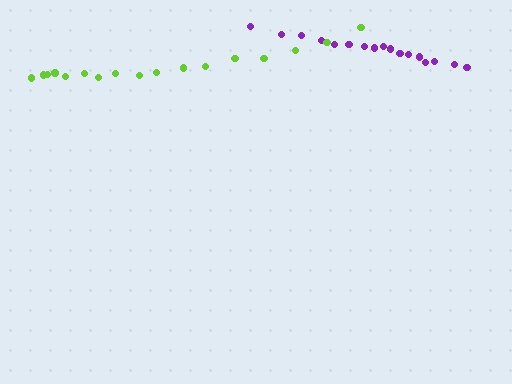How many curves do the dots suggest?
There are 2 distinct paths.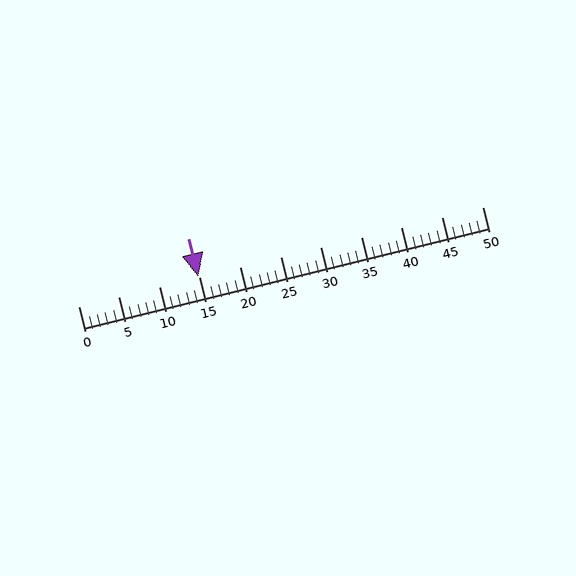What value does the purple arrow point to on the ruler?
The purple arrow points to approximately 15.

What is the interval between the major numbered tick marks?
The major tick marks are spaced 5 units apart.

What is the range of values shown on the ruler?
The ruler shows values from 0 to 50.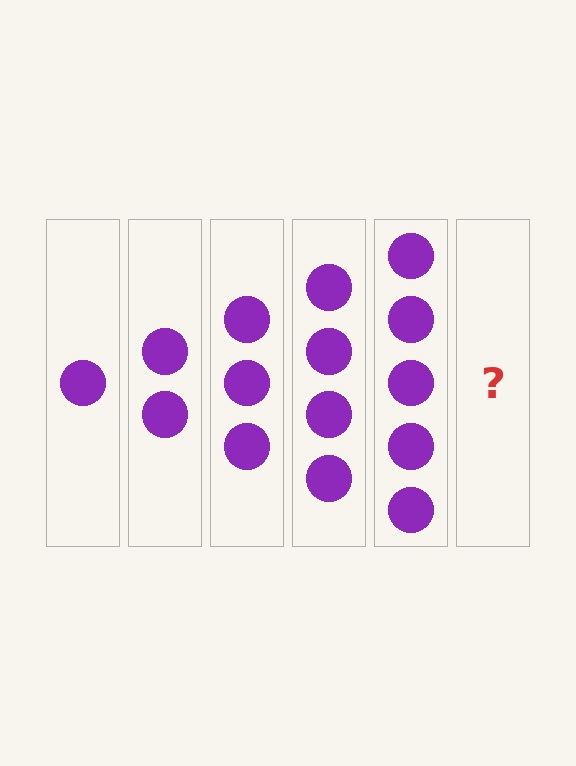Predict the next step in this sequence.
The next step is 6 circles.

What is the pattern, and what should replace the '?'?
The pattern is that each step adds one more circle. The '?' should be 6 circles.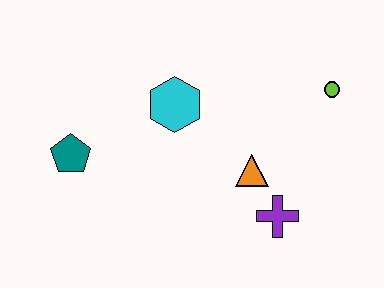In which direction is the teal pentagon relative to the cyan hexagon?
The teal pentagon is to the left of the cyan hexagon.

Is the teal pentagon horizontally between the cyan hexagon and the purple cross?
No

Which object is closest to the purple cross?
The orange triangle is closest to the purple cross.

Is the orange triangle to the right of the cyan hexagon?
Yes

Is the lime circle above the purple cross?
Yes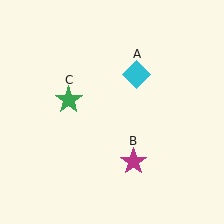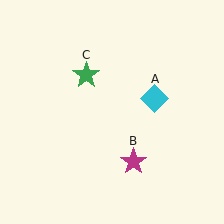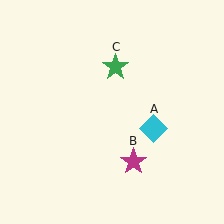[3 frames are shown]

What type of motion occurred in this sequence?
The cyan diamond (object A), green star (object C) rotated clockwise around the center of the scene.